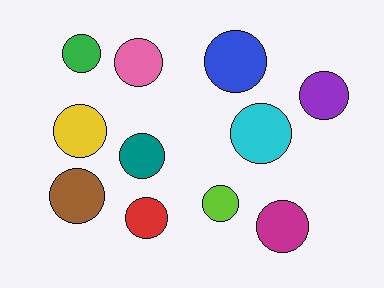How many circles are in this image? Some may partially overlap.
There are 11 circles.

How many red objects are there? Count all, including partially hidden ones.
There is 1 red object.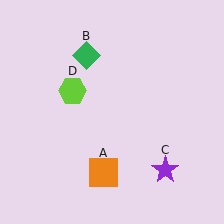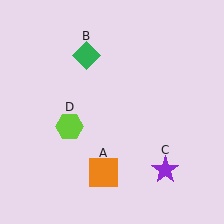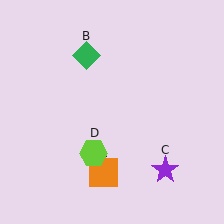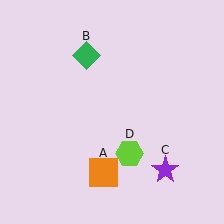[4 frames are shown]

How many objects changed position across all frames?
1 object changed position: lime hexagon (object D).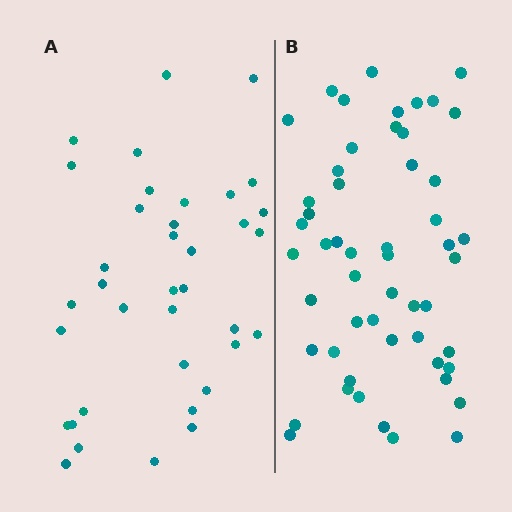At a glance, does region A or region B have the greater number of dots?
Region B (the right region) has more dots.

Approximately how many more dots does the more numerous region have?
Region B has approximately 15 more dots than region A.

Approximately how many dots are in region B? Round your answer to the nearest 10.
About 50 dots. (The exact count is 53, which rounds to 50.)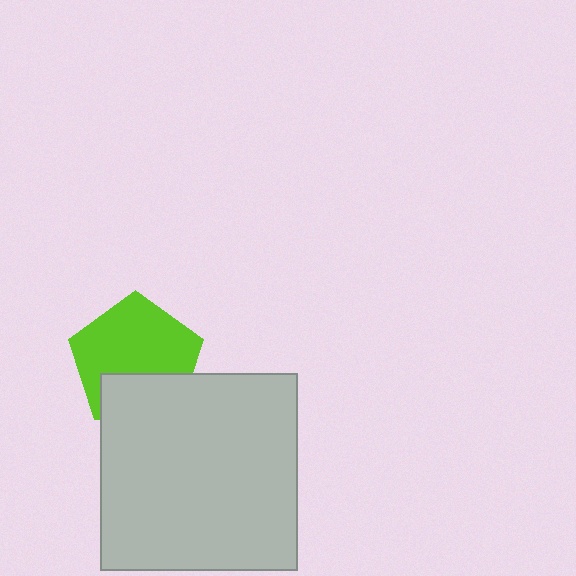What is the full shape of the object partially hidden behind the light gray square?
The partially hidden object is a lime pentagon.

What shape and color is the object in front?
The object in front is a light gray square.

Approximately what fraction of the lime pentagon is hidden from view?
Roughly 33% of the lime pentagon is hidden behind the light gray square.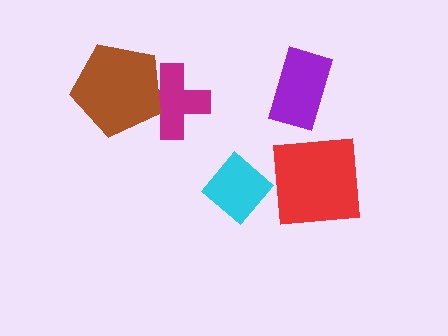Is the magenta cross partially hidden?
Yes, it is partially covered by another shape.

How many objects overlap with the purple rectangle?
0 objects overlap with the purple rectangle.